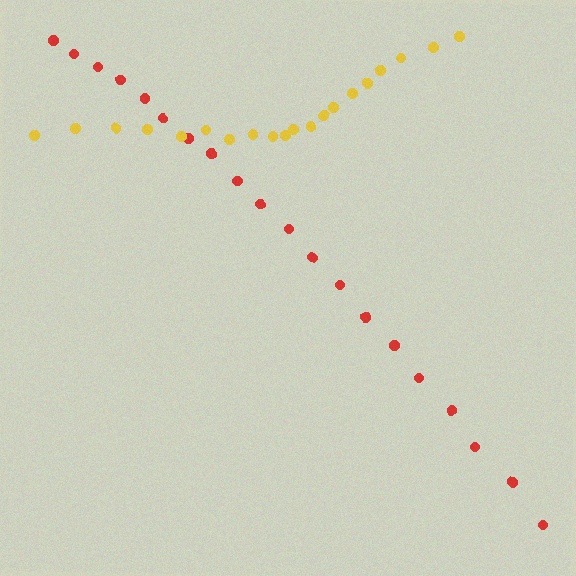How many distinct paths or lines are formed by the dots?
There are 2 distinct paths.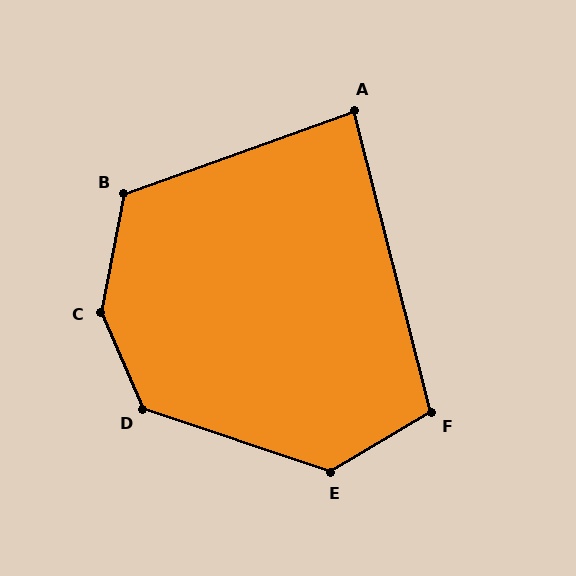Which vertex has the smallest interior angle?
A, at approximately 84 degrees.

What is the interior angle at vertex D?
Approximately 132 degrees (obtuse).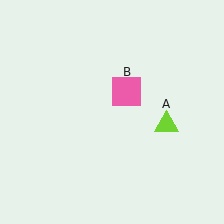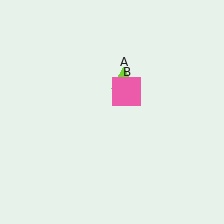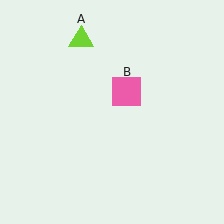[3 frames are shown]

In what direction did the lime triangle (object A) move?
The lime triangle (object A) moved up and to the left.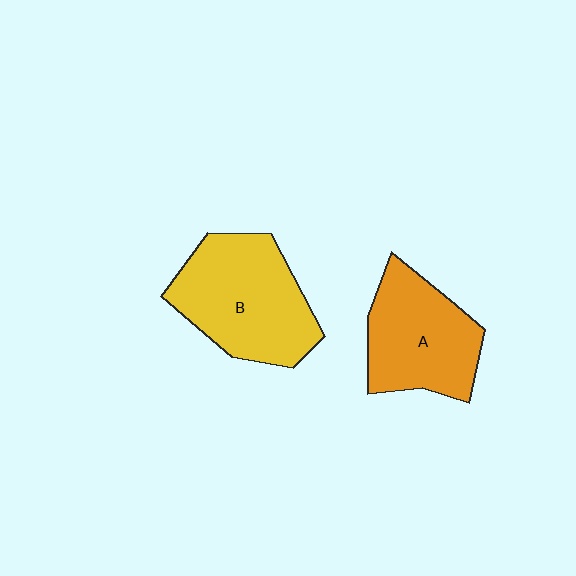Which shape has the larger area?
Shape B (yellow).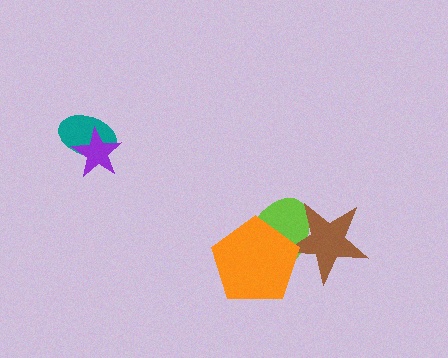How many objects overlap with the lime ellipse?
2 objects overlap with the lime ellipse.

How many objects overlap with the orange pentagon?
2 objects overlap with the orange pentagon.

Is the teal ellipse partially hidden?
Yes, it is partially covered by another shape.